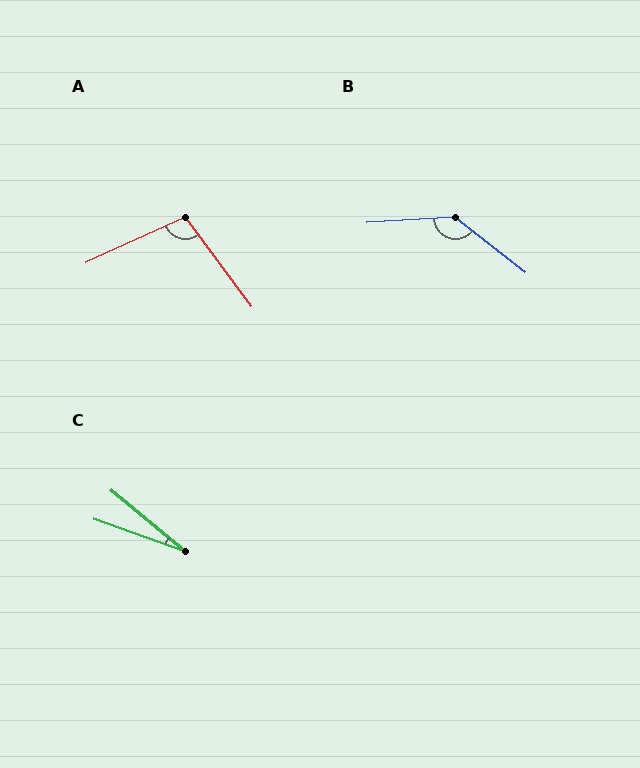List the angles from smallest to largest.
C (20°), A (102°), B (139°).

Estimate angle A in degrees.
Approximately 102 degrees.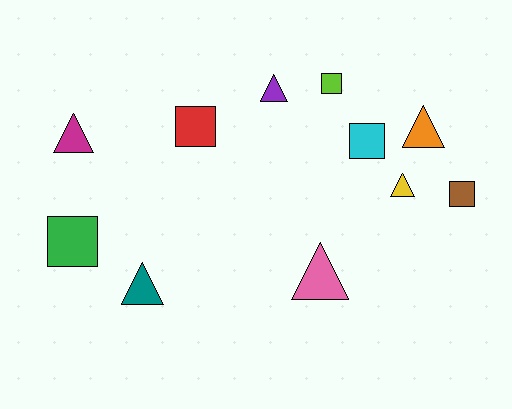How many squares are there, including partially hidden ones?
There are 5 squares.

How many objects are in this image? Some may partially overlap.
There are 11 objects.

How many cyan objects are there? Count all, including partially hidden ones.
There is 1 cyan object.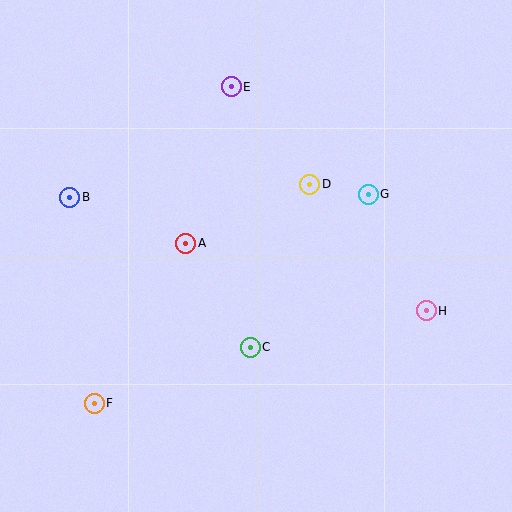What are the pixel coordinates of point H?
Point H is at (426, 311).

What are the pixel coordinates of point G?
Point G is at (368, 194).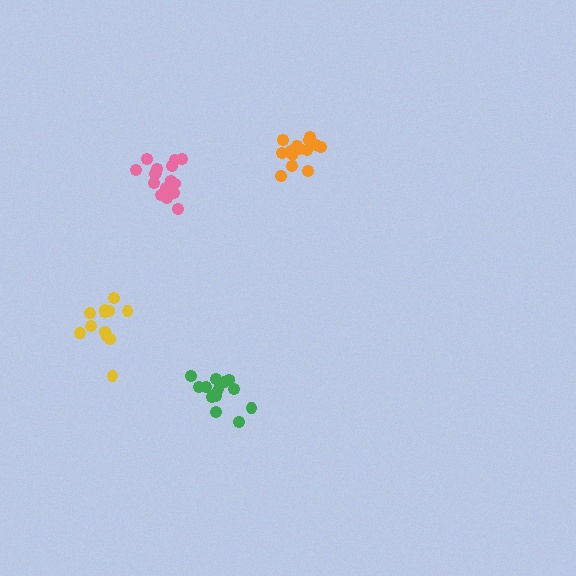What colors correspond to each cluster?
The clusters are colored: pink, green, orange, yellow.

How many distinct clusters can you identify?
There are 4 distinct clusters.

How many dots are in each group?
Group 1: 16 dots, Group 2: 14 dots, Group 3: 15 dots, Group 4: 12 dots (57 total).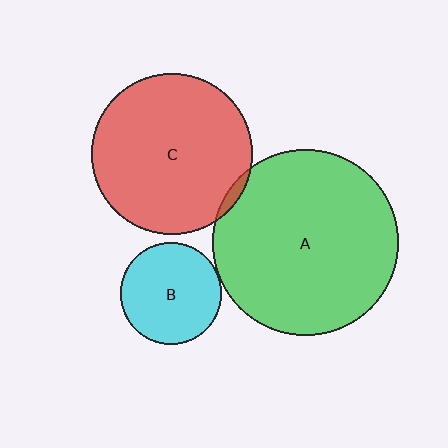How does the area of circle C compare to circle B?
Approximately 2.5 times.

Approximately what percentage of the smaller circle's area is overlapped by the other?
Approximately 5%.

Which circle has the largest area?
Circle A (green).